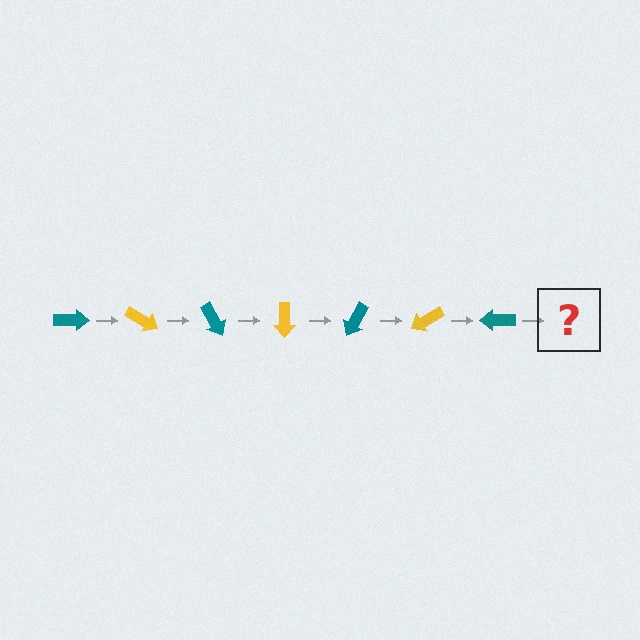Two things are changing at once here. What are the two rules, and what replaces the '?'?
The two rules are that it rotates 30 degrees each step and the color cycles through teal and yellow. The '?' should be a yellow arrow, rotated 210 degrees from the start.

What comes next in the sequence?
The next element should be a yellow arrow, rotated 210 degrees from the start.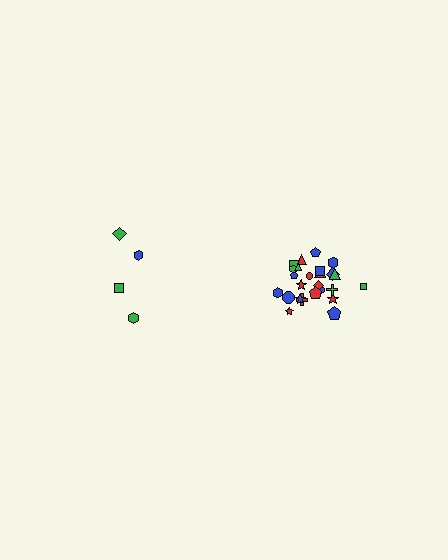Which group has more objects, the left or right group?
The right group.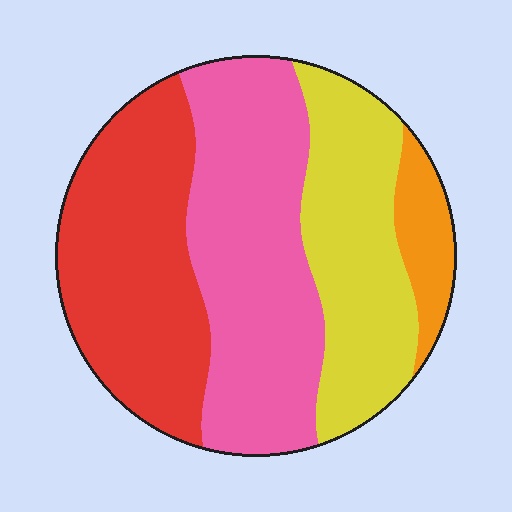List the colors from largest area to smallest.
From largest to smallest: pink, red, yellow, orange.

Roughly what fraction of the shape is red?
Red covers roughly 30% of the shape.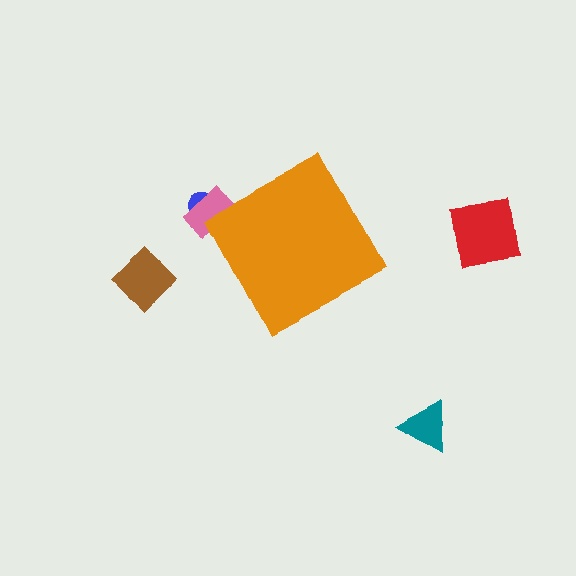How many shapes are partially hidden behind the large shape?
2 shapes are partially hidden.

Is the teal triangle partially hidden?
No, the teal triangle is fully visible.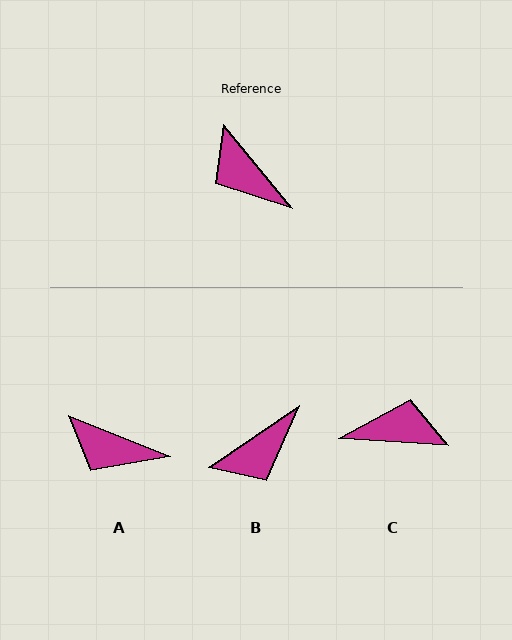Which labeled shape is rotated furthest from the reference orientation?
C, about 133 degrees away.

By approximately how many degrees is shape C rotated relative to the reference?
Approximately 133 degrees clockwise.